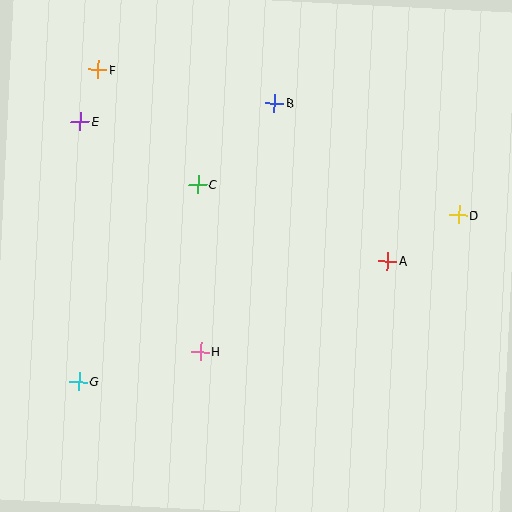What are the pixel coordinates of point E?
Point E is at (80, 121).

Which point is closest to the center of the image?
Point C at (198, 184) is closest to the center.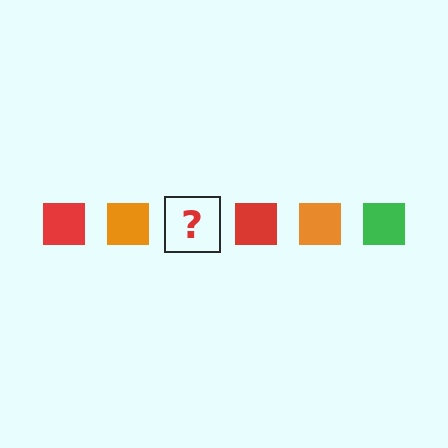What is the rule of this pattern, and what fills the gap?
The rule is that the pattern cycles through red, orange, green squares. The gap should be filled with a green square.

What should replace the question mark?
The question mark should be replaced with a green square.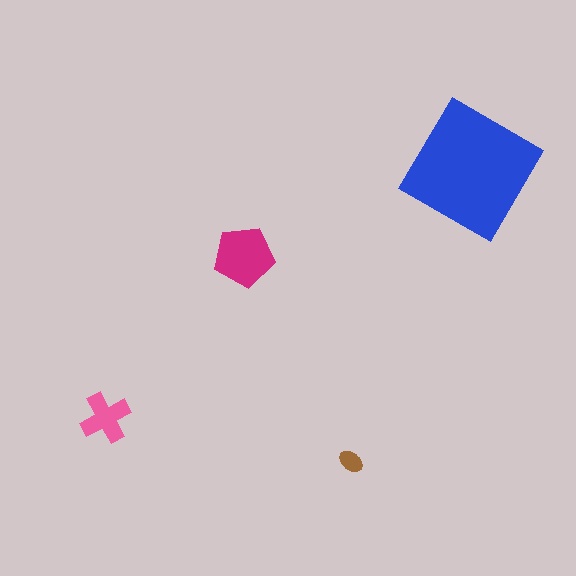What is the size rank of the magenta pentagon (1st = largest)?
2nd.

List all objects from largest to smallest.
The blue diamond, the magenta pentagon, the pink cross, the brown ellipse.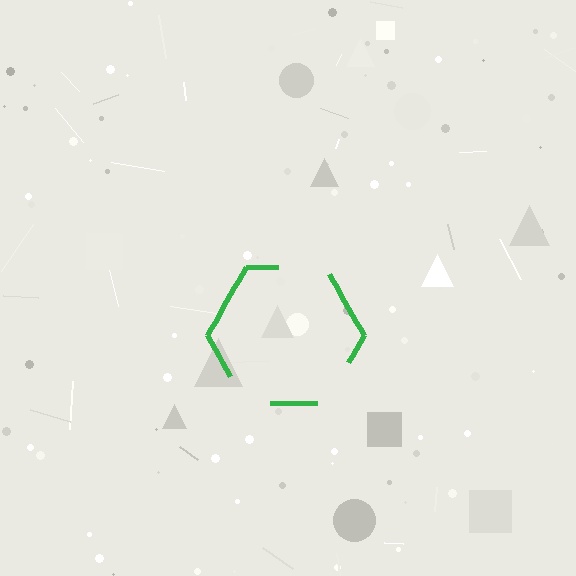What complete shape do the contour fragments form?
The contour fragments form a hexagon.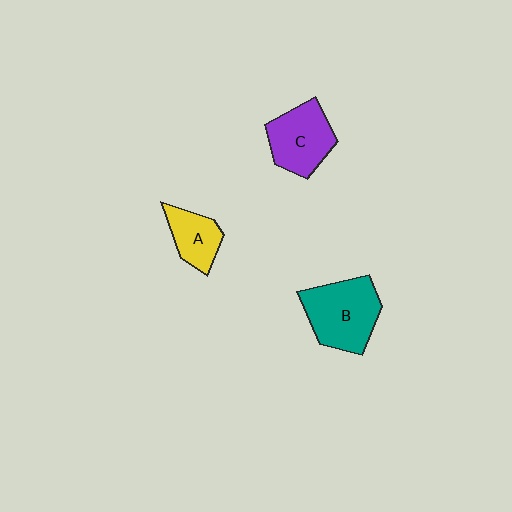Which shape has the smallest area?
Shape A (yellow).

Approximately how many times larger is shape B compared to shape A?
Approximately 1.8 times.